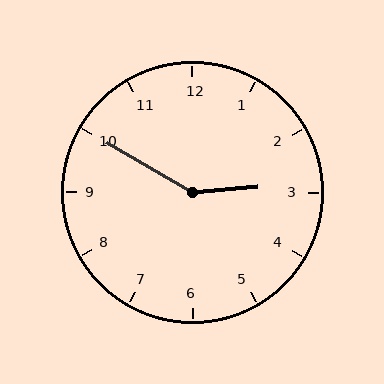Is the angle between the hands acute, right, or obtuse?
It is obtuse.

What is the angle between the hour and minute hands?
Approximately 145 degrees.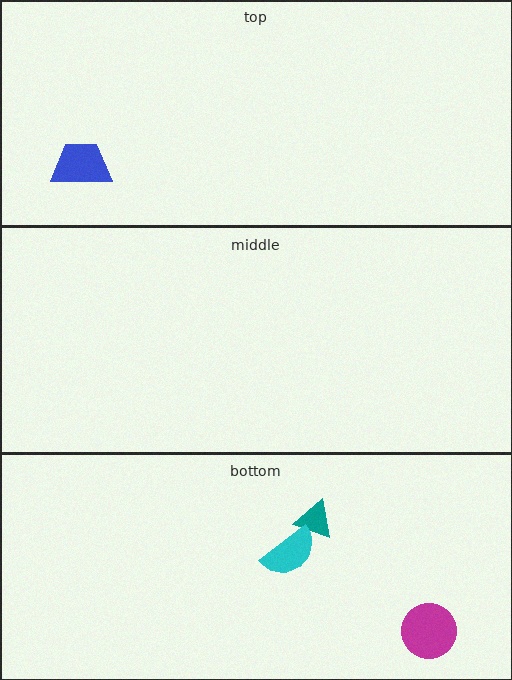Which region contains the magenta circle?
The bottom region.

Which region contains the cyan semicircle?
The bottom region.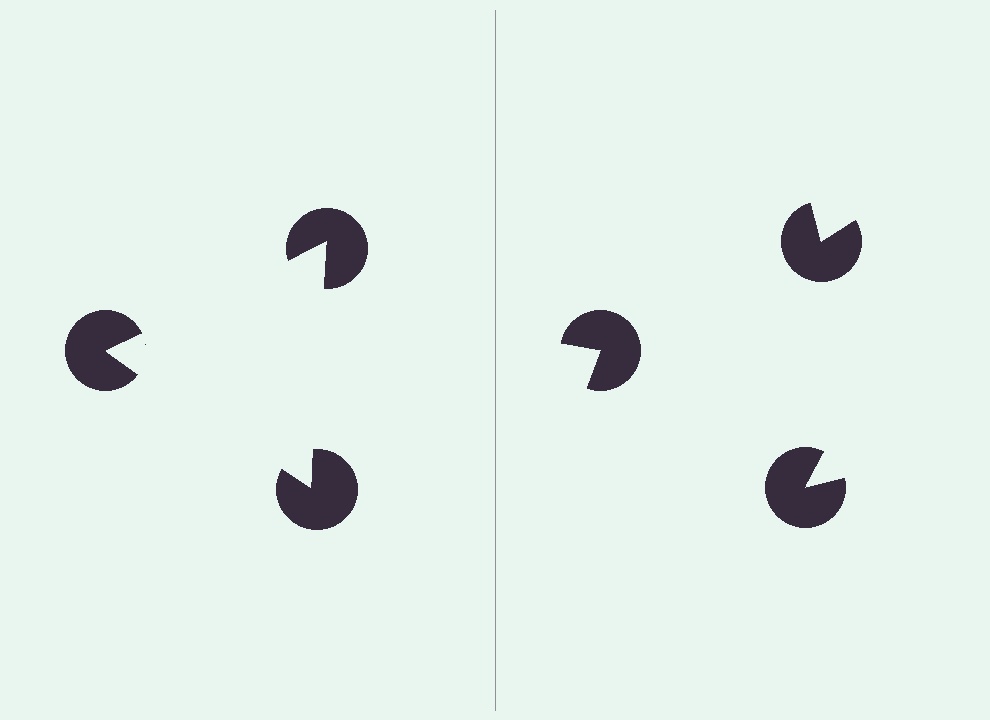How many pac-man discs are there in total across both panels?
6 — 3 on each side.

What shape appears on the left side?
An illusory triangle.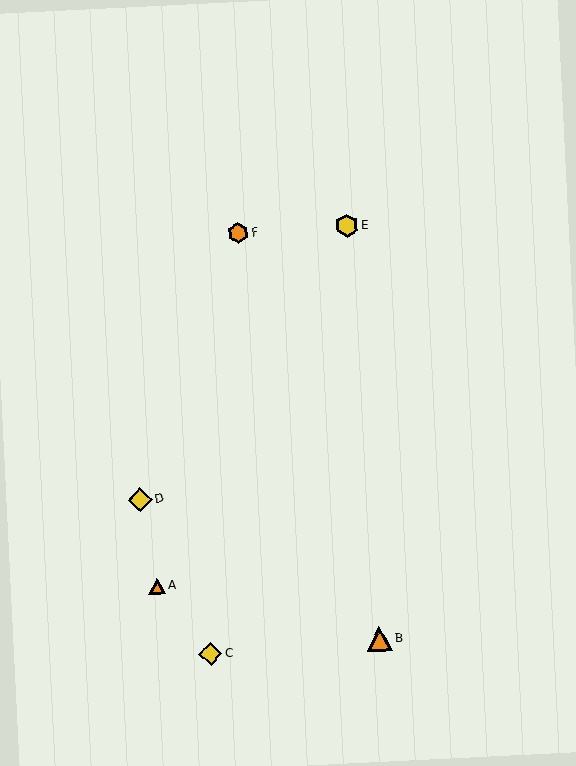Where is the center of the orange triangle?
The center of the orange triangle is at (380, 639).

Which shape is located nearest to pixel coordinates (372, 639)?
The orange triangle (labeled B) at (380, 639) is nearest to that location.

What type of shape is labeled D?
Shape D is a yellow diamond.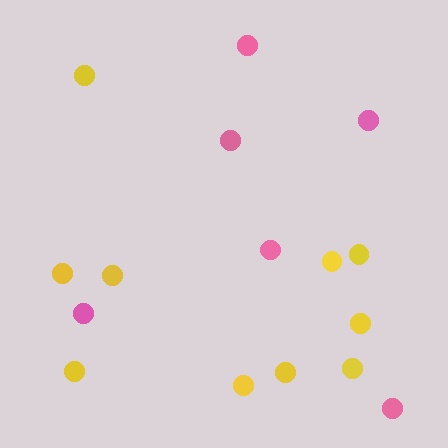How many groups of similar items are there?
There are 2 groups: one group of yellow circles (10) and one group of pink circles (6).